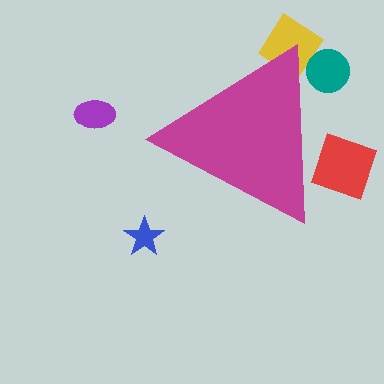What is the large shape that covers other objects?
A magenta triangle.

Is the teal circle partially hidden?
Yes, the teal circle is partially hidden behind the magenta triangle.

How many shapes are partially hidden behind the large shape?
3 shapes are partially hidden.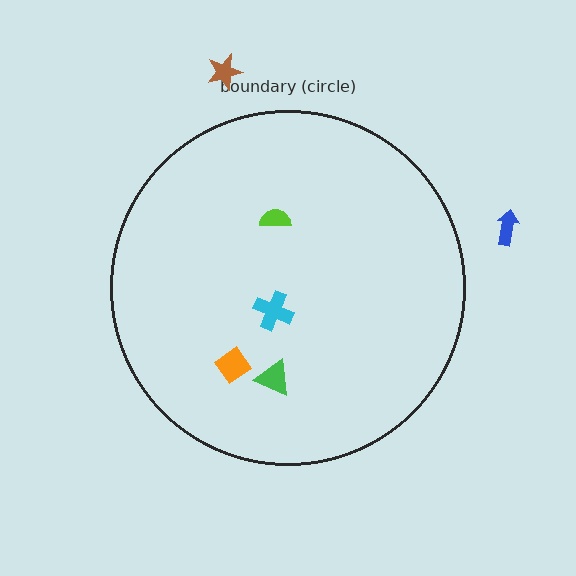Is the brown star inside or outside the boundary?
Outside.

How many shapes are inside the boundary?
4 inside, 2 outside.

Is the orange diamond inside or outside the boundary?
Inside.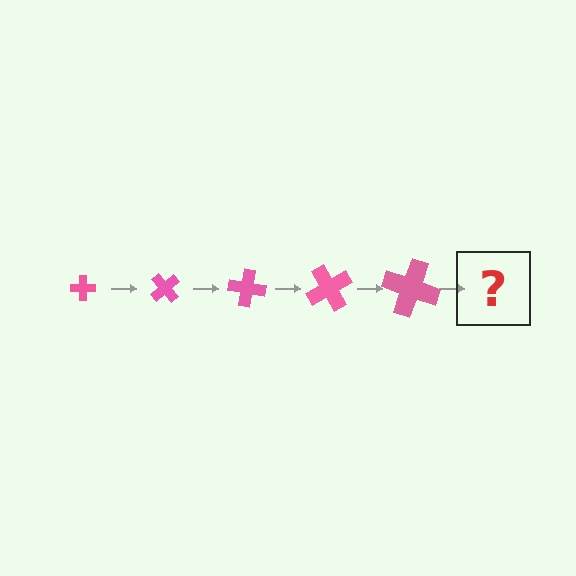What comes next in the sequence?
The next element should be a cross, larger than the previous one and rotated 250 degrees from the start.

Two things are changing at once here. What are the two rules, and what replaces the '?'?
The two rules are that the cross grows larger each step and it rotates 50 degrees each step. The '?' should be a cross, larger than the previous one and rotated 250 degrees from the start.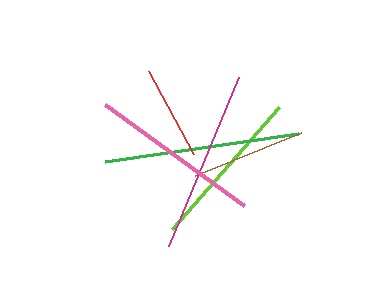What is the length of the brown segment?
The brown segment is approximately 115 pixels long.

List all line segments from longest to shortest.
From longest to shortest: green, magenta, pink, lime, brown, red.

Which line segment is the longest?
The green line is the longest at approximately 195 pixels.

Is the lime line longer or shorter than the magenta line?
The magenta line is longer than the lime line.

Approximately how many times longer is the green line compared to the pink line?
The green line is approximately 1.1 times the length of the pink line.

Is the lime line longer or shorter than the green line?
The green line is longer than the lime line.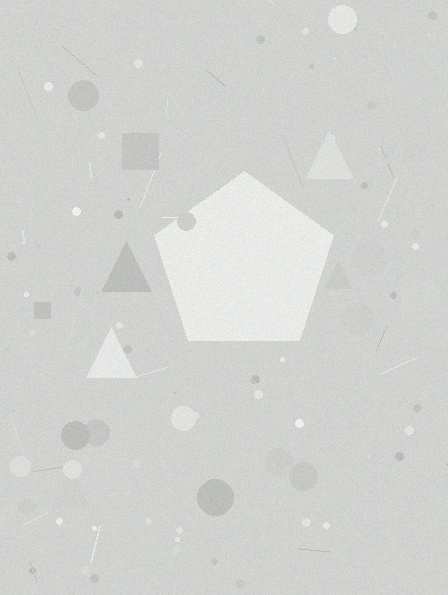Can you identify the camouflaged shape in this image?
The camouflaged shape is a pentagon.